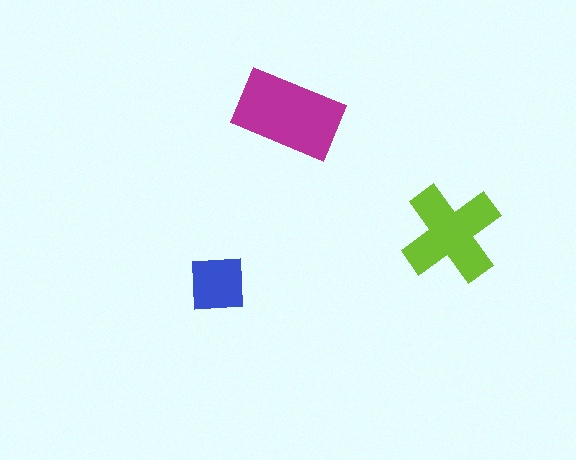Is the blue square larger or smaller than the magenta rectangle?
Smaller.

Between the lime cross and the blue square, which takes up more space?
The lime cross.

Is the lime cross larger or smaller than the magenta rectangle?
Smaller.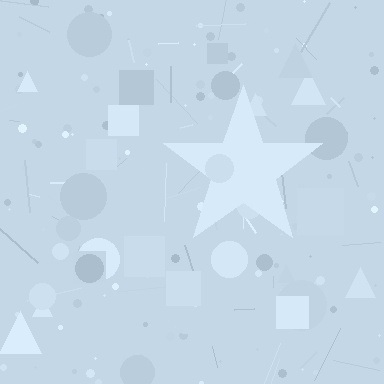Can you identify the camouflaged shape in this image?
The camouflaged shape is a star.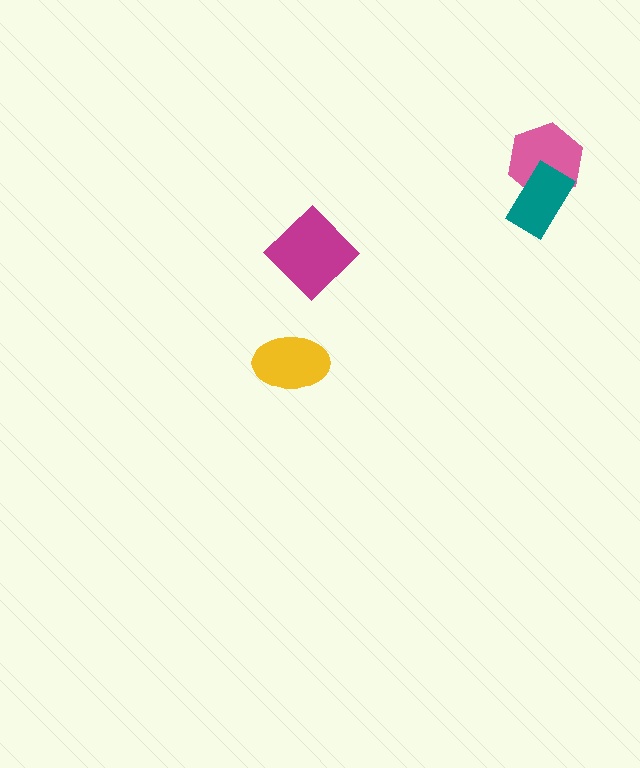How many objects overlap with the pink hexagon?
1 object overlaps with the pink hexagon.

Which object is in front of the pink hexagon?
The teal rectangle is in front of the pink hexagon.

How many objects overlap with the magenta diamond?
0 objects overlap with the magenta diamond.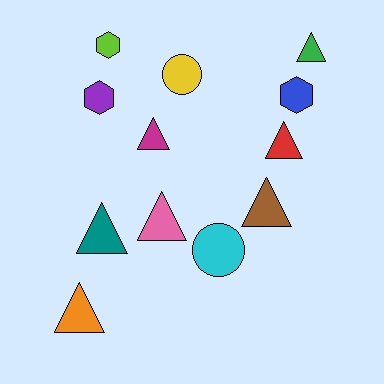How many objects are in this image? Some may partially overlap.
There are 12 objects.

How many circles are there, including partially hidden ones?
There are 2 circles.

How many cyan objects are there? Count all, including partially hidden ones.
There is 1 cyan object.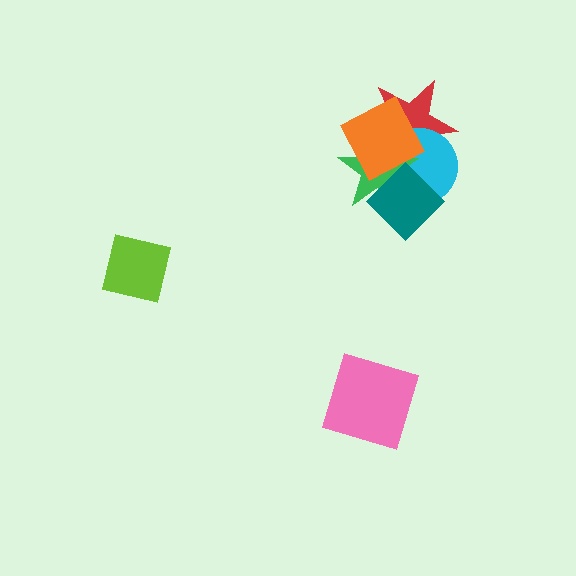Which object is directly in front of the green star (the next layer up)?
The orange diamond is directly in front of the green star.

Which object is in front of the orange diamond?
The teal diamond is in front of the orange diamond.